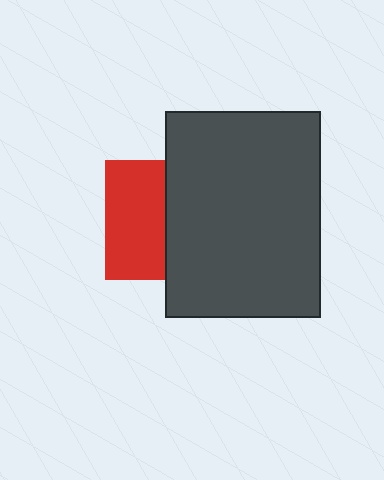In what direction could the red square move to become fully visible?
The red square could move left. That would shift it out from behind the dark gray rectangle entirely.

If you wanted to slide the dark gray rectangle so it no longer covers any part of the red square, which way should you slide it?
Slide it right — that is the most direct way to separate the two shapes.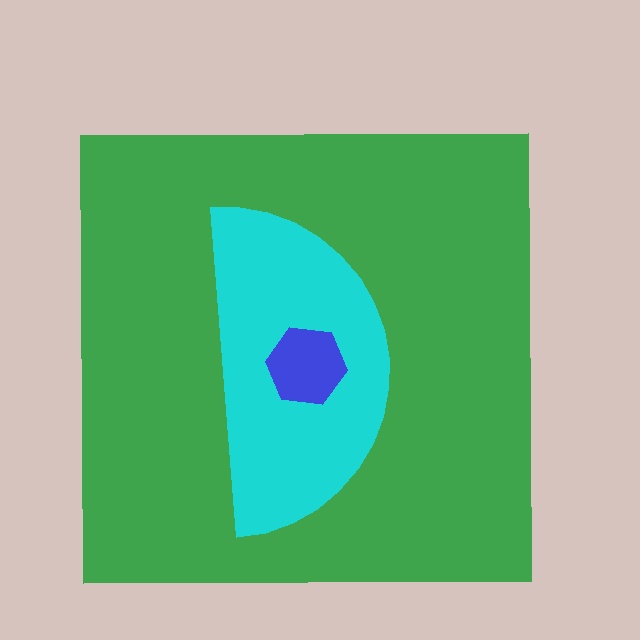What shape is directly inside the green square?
The cyan semicircle.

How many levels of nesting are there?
3.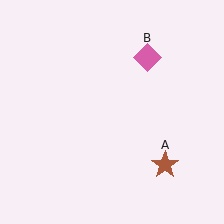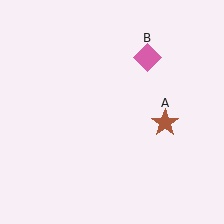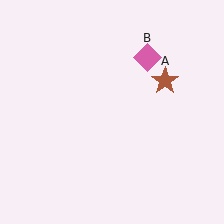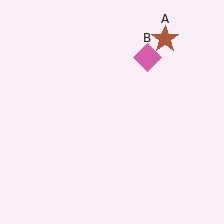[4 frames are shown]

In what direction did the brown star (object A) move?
The brown star (object A) moved up.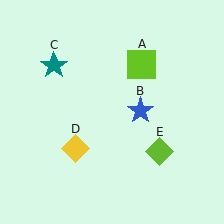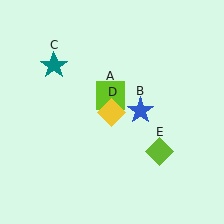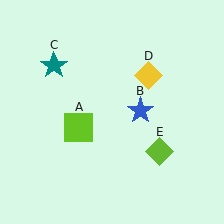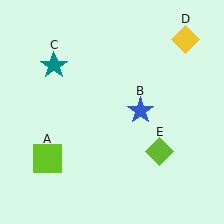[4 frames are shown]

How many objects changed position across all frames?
2 objects changed position: lime square (object A), yellow diamond (object D).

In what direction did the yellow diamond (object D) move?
The yellow diamond (object D) moved up and to the right.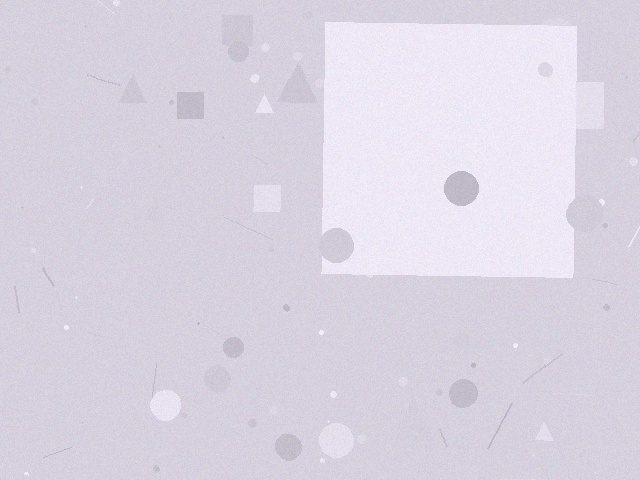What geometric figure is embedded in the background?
A square is embedded in the background.